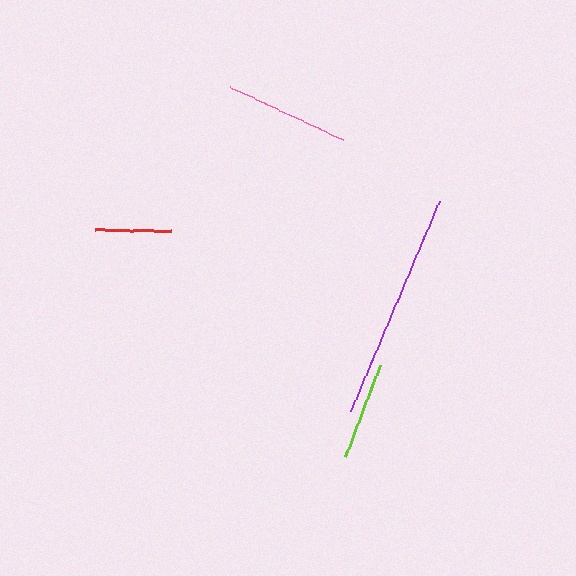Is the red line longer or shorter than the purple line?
The purple line is longer than the red line.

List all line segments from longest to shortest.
From longest to shortest: purple, pink, lime, red.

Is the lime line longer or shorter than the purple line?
The purple line is longer than the lime line.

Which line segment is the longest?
The purple line is the longest at approximately 228 pixels.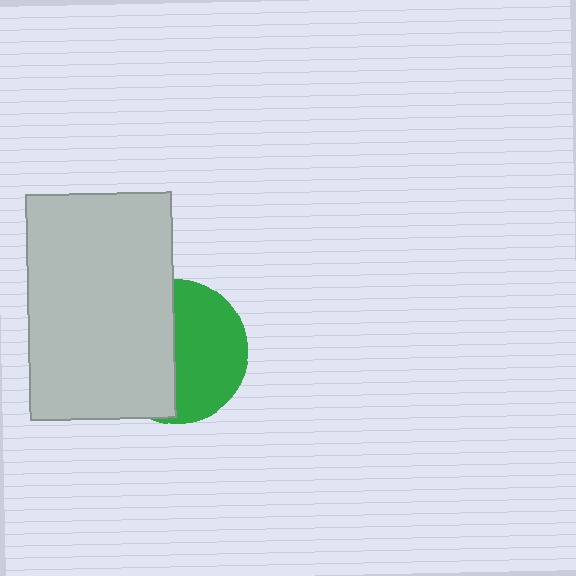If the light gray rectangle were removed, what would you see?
You would see the complete green circle.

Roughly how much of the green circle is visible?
About half of it is visible (roughly 52%).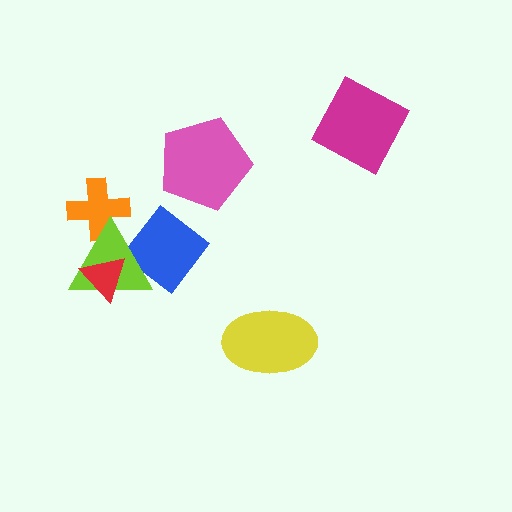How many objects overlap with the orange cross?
1 object overlaps with the orange cross.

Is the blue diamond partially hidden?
Yes, it is partially covered by another shape.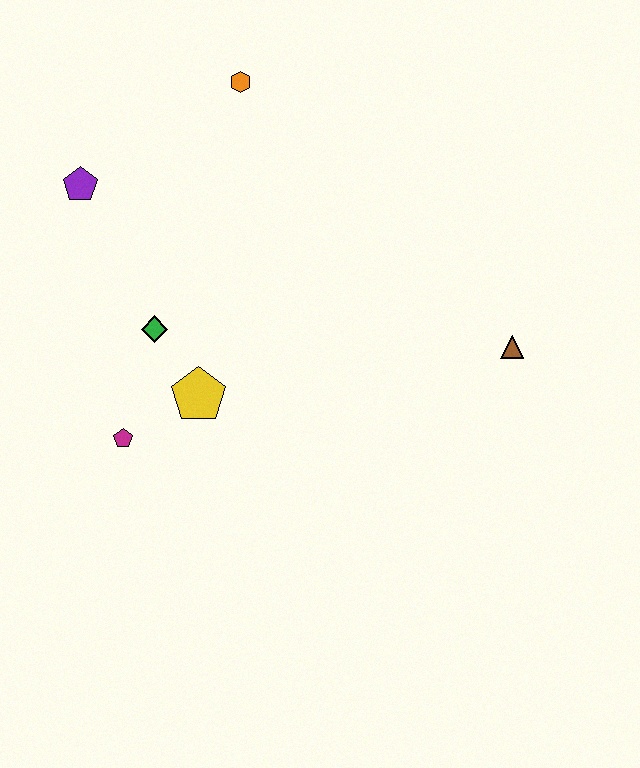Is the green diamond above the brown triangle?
Yes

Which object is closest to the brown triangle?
The yellow pentagon is closest to the brown triangle.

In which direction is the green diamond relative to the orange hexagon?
The green diamond is below the orange hexagon.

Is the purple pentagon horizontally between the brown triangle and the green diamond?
No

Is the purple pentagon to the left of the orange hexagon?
Yes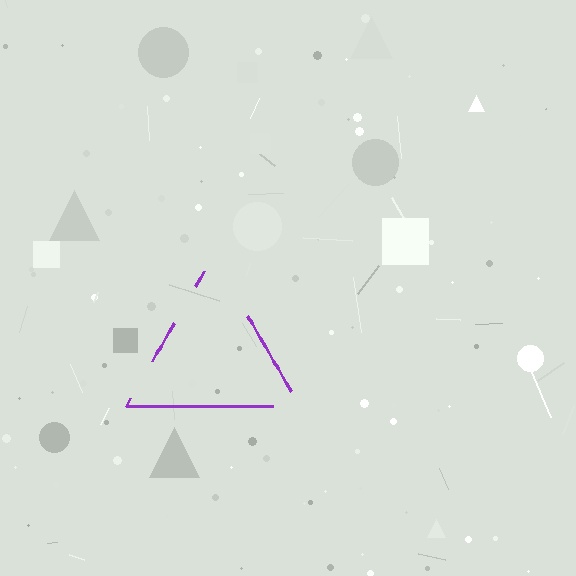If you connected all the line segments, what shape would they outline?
They would outline a triangle.